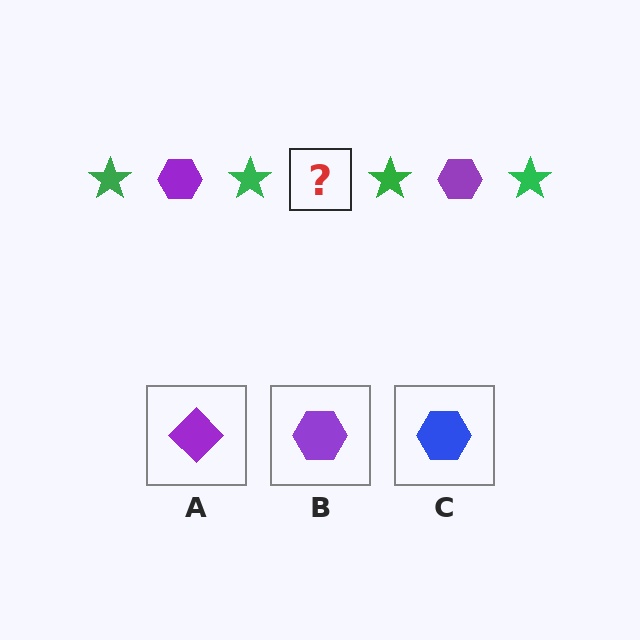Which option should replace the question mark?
Option B.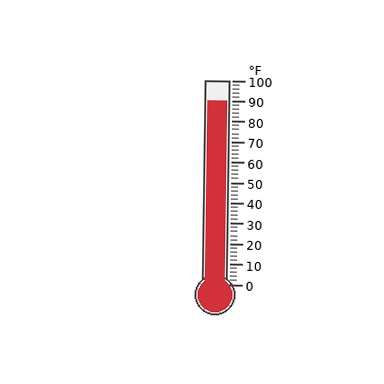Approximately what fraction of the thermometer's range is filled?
The thermometer is filled to approximately 90% of its range.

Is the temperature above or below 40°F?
The temperature is above 40°F.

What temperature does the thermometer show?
The thermometer shows approximately 90°F.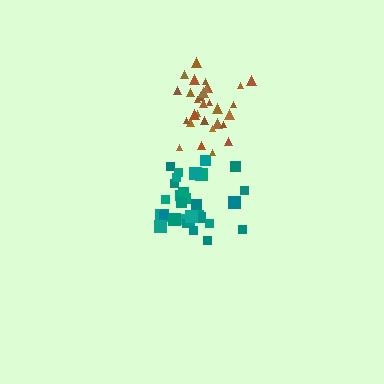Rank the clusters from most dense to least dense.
brown, teal.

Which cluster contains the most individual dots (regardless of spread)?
Teal (32).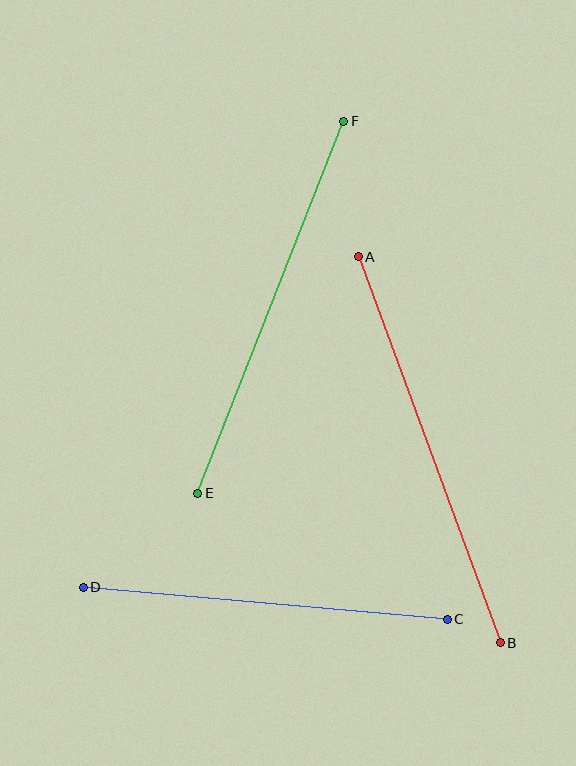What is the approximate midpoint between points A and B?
The midpoint is at approximately (429, 450) pixels.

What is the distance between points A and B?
The distance is approximately 411 pixels.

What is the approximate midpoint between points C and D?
The midpoint is at approximately (265, 603) pixels.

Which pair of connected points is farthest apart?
Points A and B are farthest apart.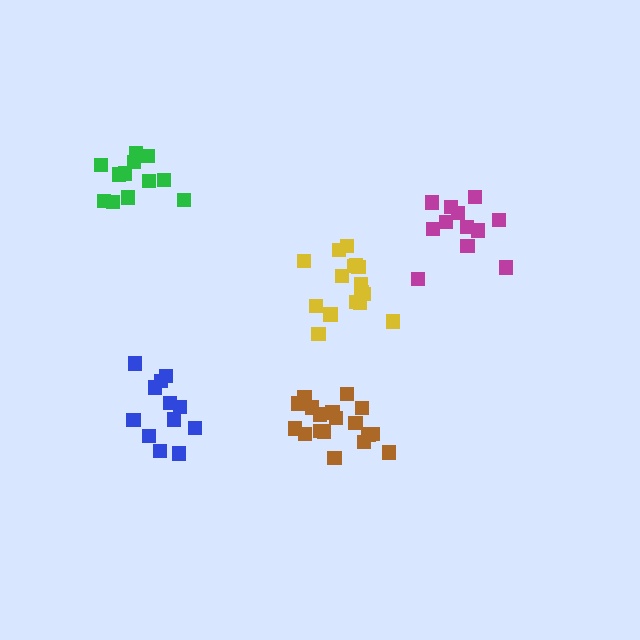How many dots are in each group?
Group 1: 12 dots, Group 2: 18 dots, Group 3: 12 dots, Group 4: 16 dots, Group 5: 12 dots (70 total).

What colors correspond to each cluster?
The clusters are colored: green, brown, magenta, yellow, blue.